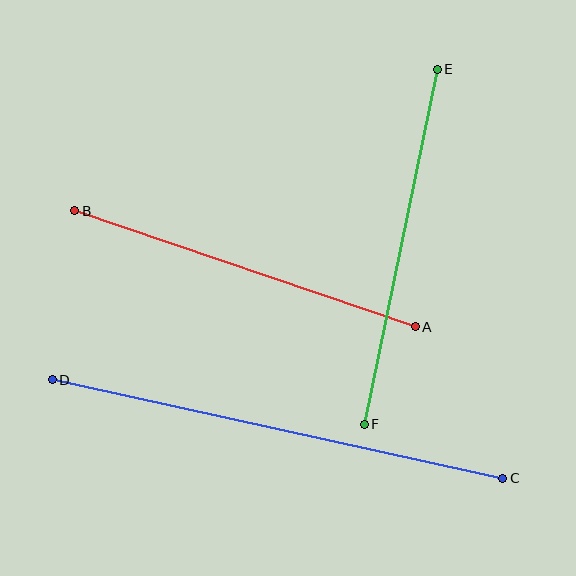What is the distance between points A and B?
The distance is approximately 360 pixels.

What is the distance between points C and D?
The distance is approximately 461 pixels.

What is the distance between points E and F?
The distance is approximately 363 pixels.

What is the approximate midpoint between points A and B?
The midpoint is at approximately (245, 269) pixels.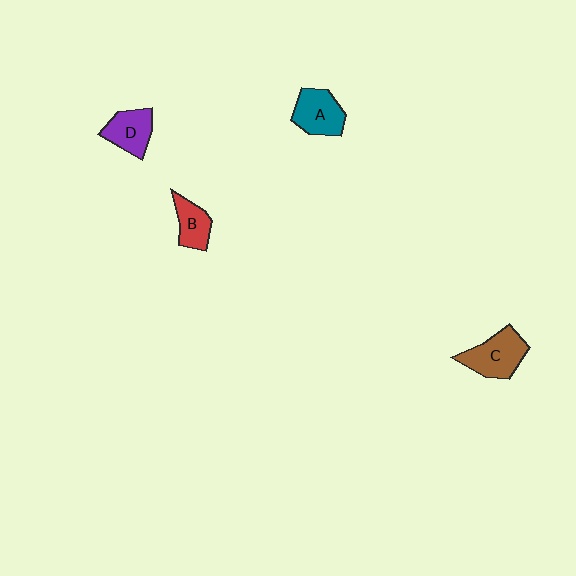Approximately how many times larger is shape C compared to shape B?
Approximately 1.5 times.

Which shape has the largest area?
Shape C (brown).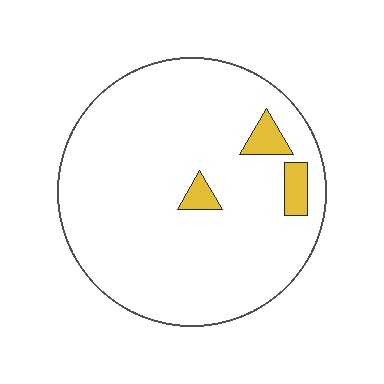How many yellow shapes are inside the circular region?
3.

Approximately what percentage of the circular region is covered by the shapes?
Approximately 5%.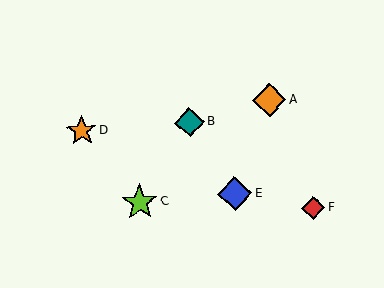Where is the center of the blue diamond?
The center of the blue diamond is at (235, 194).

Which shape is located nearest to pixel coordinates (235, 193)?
The blue diamond (labeled E) at (235, 194) is nearest to that location.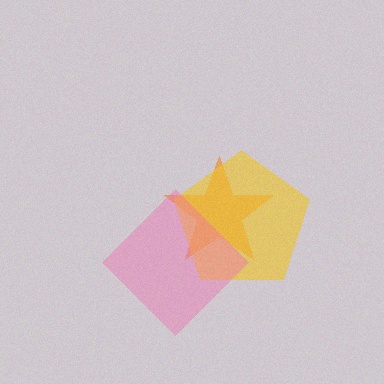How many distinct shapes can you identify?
There are 3 distinct shapes: an orange star, a yellow pentagon, a pink diamond.